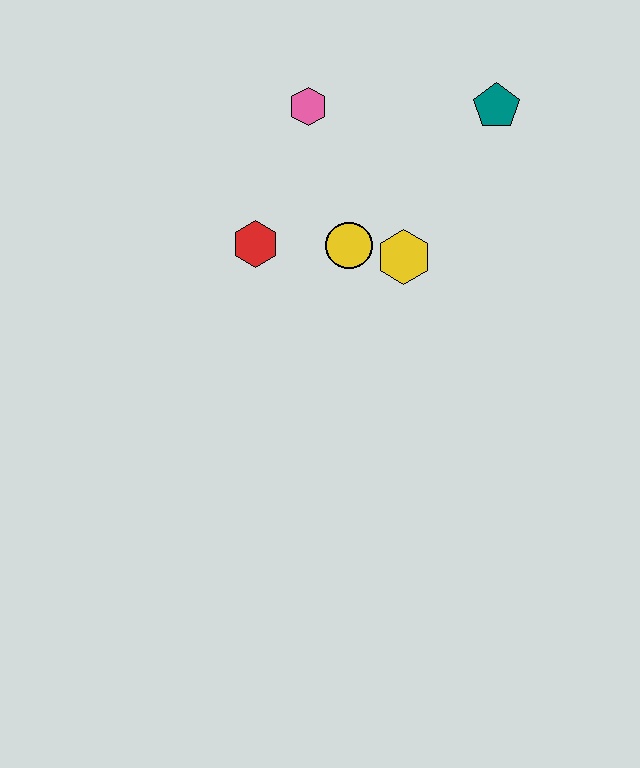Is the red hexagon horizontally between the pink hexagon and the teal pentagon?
No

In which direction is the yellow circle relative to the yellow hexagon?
The yellow circle is to the left of the yellow hexagon.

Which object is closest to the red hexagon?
The yellow circle is closest to the red hexagon.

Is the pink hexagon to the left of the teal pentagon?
Yes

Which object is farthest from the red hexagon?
The teal pentagon is farthest from the red hexagon.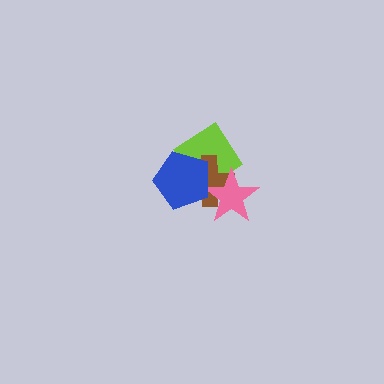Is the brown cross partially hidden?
Yes, it is partially covered by another shape.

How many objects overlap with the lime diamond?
3 objects overlap with the lime diamond.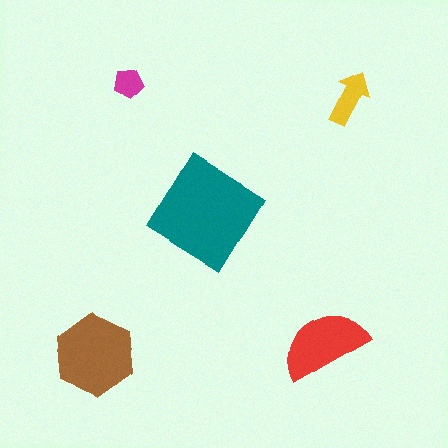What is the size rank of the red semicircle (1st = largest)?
3rd.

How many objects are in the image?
There are 5 objects in the image.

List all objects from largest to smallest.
The teal diamond, the brown hexagon, the red semicircle, the yellow arrow, the magenta pentagon.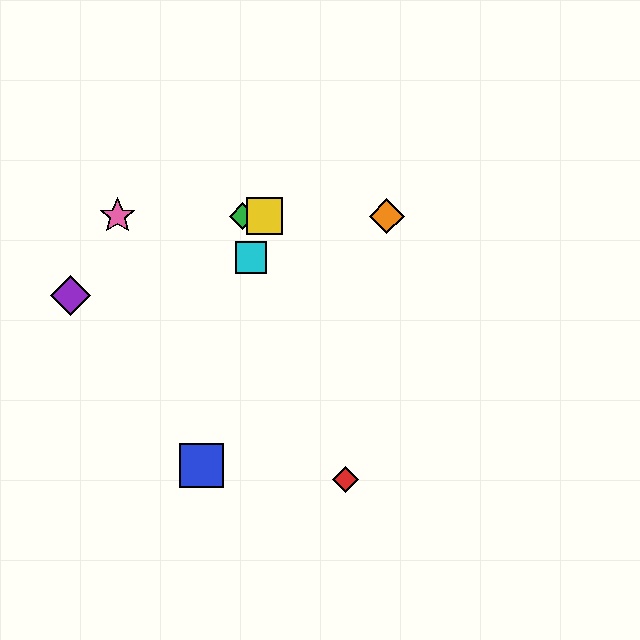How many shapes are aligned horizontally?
4 shapes (the green diamond, the yellow square, the orange diamond, the pink star) are aligned horizontally.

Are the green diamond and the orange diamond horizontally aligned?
Yes, both are at y≈216.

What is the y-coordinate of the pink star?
The pink star is at y≈216.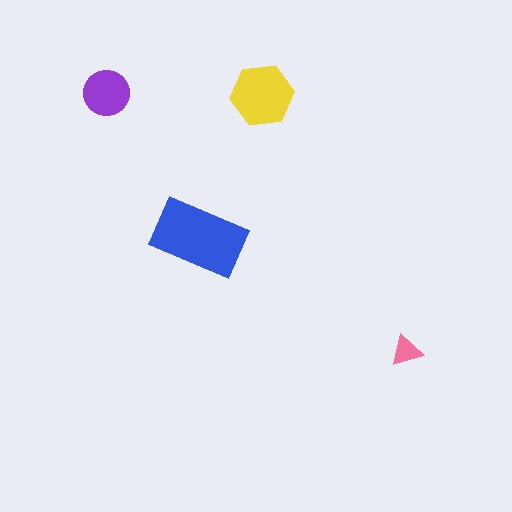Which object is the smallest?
The pink triangle.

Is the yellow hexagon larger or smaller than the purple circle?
Larger.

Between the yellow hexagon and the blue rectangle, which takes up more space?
The blue rectangle.